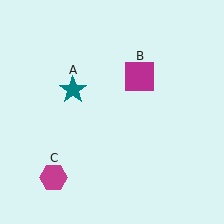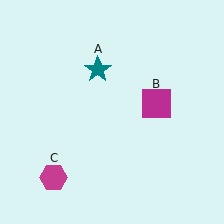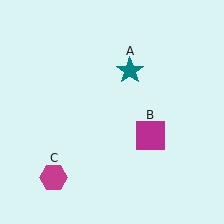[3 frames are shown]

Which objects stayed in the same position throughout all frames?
Magenta hexagon (object C) remained stationary.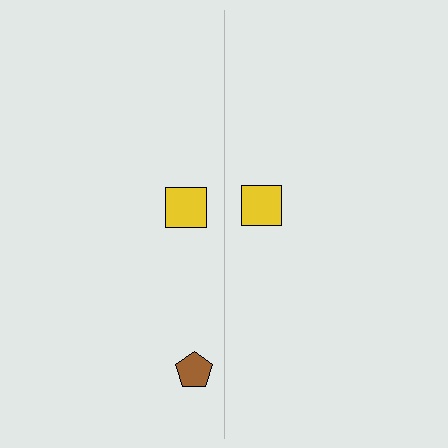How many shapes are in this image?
There are 3 shapes in this image.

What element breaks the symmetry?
A brown pentagon is missing from the right side.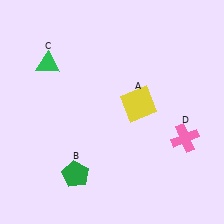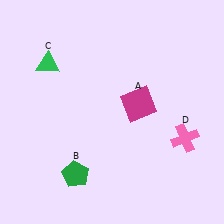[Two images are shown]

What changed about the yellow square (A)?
In Image 1, A is yellow. In Image 2, it changed to magenta.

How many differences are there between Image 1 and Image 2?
There is 1 difference between the two images.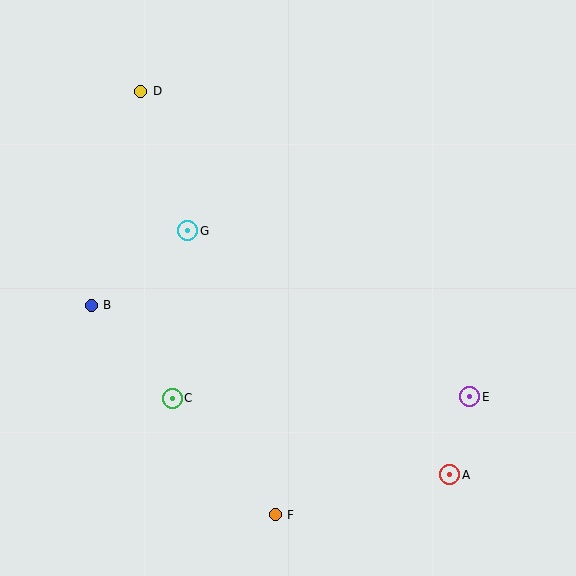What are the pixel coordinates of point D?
Point D is at (141, 91).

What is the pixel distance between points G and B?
The distance between G and B is 122 pixels.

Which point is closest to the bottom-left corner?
Point C is closest to the bottom-left corner.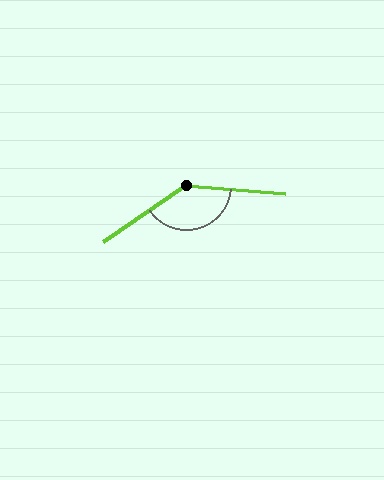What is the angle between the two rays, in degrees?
Approximately 141 degrees.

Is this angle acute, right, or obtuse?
It is obtuse.